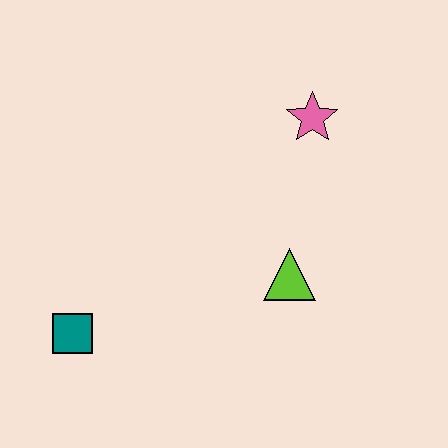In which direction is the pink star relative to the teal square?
The pink star is to the right of the teal square.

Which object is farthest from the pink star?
The teal square is farthest from the pink star.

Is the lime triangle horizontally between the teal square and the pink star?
Yes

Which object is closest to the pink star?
The lime triangle is closest to the pink star.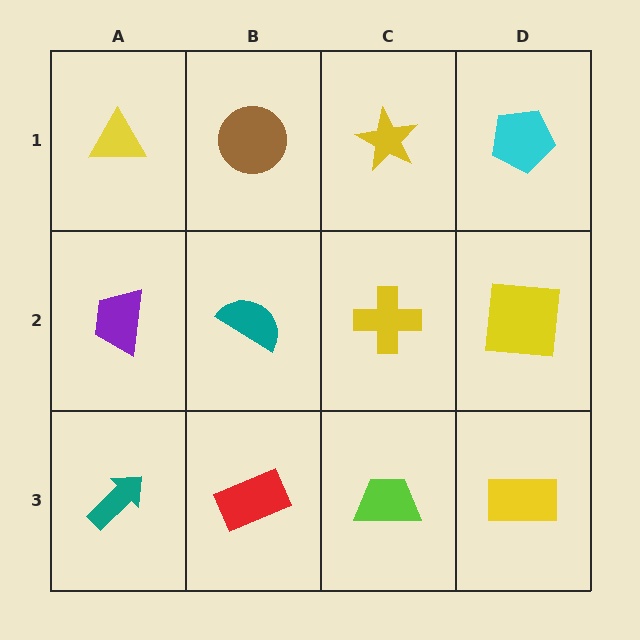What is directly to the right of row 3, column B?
A lime trapezoid.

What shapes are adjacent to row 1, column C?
A yellow cross (row 2, column C), a brown circle (row 1, column B), a cyan pentagon (row 1, column D).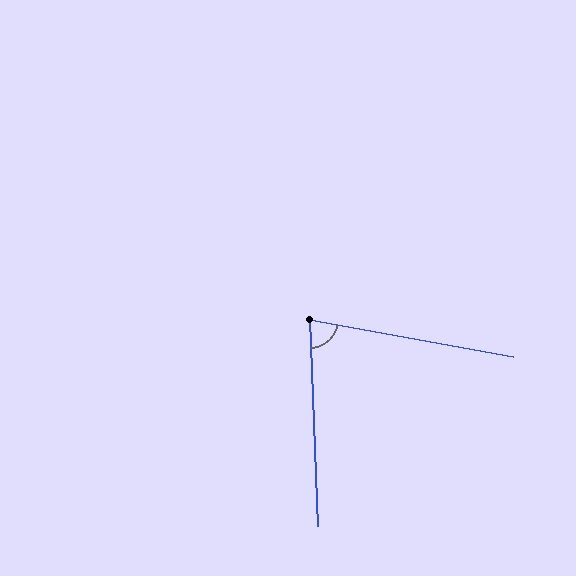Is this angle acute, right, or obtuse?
It is acute.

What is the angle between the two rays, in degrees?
Approximately 78 degrees.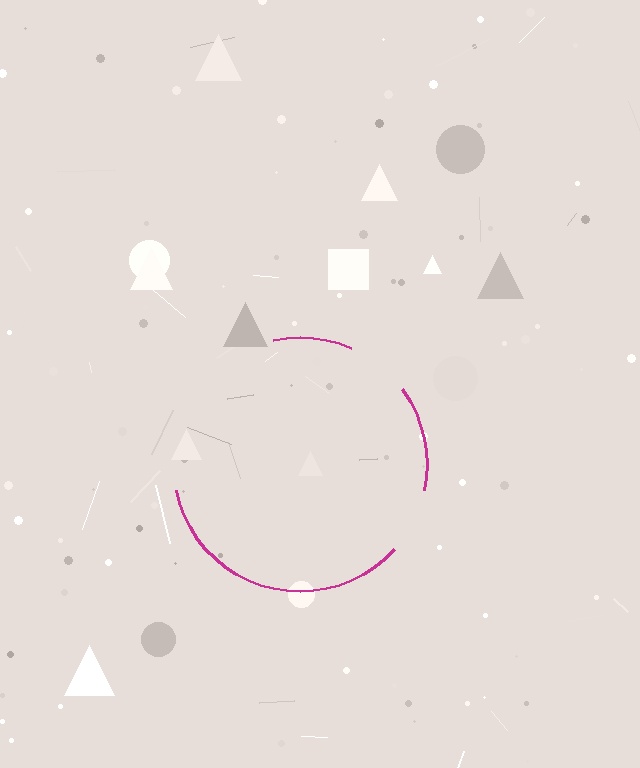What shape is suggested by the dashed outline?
The dashed outline suggests a circle.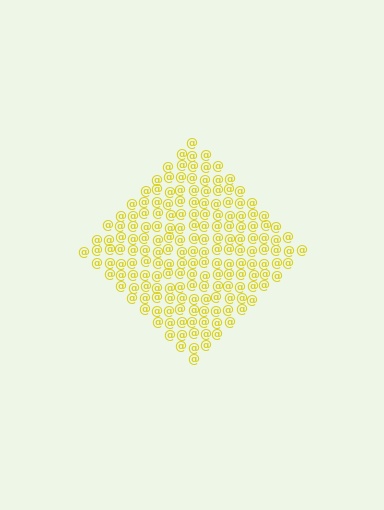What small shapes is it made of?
It is made of small at signs.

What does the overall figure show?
The overall figure shows a diamond.